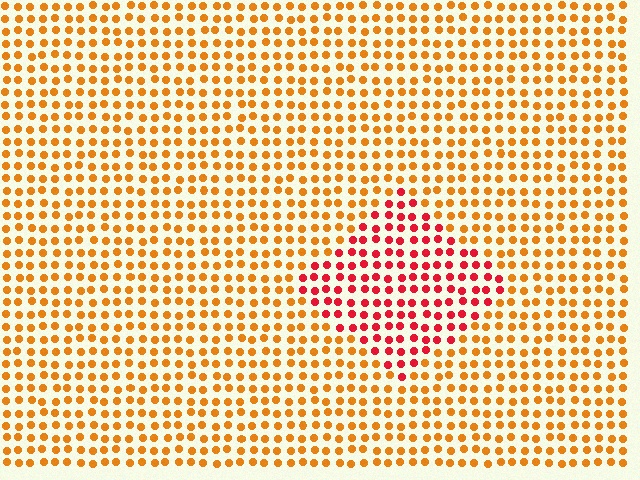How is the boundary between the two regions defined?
The boundary is defined purely by a slight shift in hue (about 40 degrees). Spacing, size, and orientation are identical on both sides.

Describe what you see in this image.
The image is filled with small orange elements in a uniform arrangement. A diamond-shaped region is visible where the elements are tinted to a slightly different hue, forming a subtle color boundary.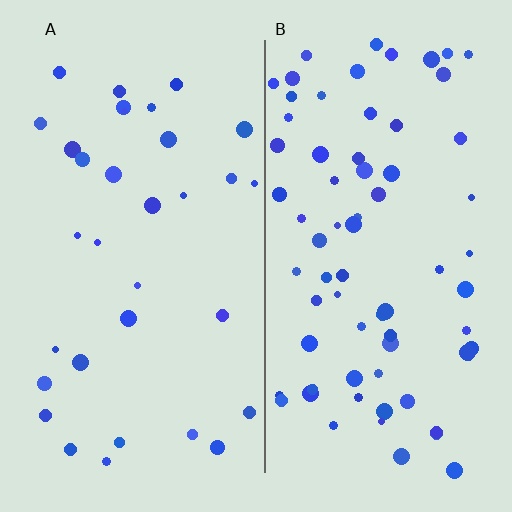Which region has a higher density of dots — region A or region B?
B (the right).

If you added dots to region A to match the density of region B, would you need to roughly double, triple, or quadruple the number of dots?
Approximately double.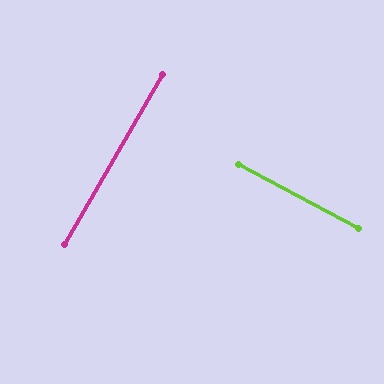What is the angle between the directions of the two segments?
Approximately 88 degrees.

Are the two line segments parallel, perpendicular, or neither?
Perpendicular — they meet at approximately 88°.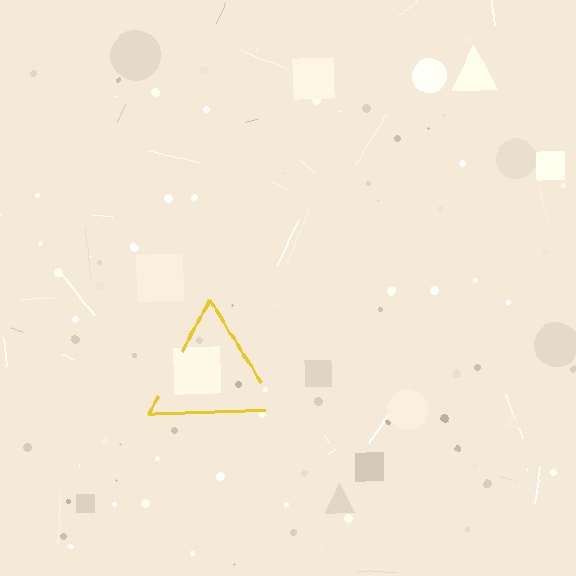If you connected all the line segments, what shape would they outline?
They would outline a triangle.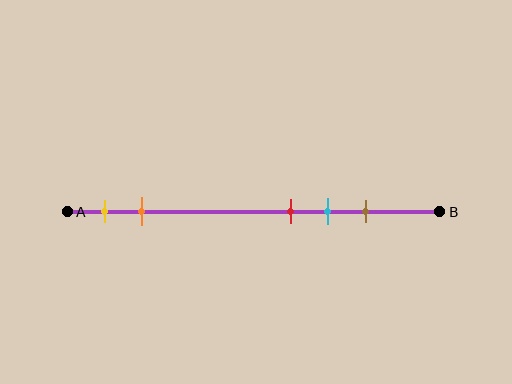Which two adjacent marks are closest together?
The red and cyan marks are the closest adjacent pair.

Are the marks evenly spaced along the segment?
No, the marks are not evenly spaced.